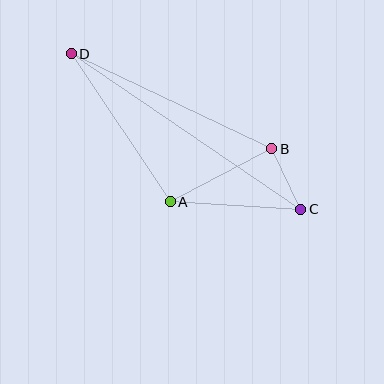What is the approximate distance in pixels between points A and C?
The distance between A and C is approximately 131 pixels.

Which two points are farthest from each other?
Points C and D are farthest from each other.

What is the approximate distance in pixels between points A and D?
The distance between A and D is approximately 178 pixels.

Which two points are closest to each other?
Points B and C are closest to each other.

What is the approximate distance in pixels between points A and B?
The distance between A and B is approximately 115 pixels.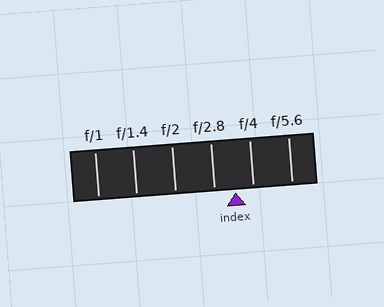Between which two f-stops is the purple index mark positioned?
The index mark is between f/2.8 and f/4.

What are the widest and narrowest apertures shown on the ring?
The widest aperture shown is f/1 and the narrowest is f/5.6.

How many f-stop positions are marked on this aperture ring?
There are 6 f-stop positions marked.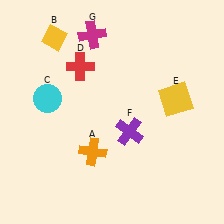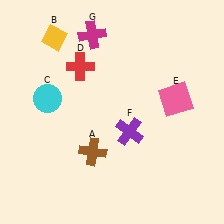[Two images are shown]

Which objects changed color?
A changed from orange to brown. E changed from yellow to pink.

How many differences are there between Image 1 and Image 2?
There are 2 differences between the two images.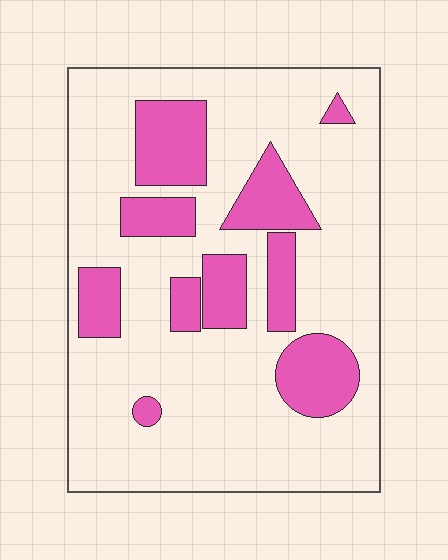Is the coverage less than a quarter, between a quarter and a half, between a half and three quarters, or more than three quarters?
Less than a quarter.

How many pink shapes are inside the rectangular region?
10.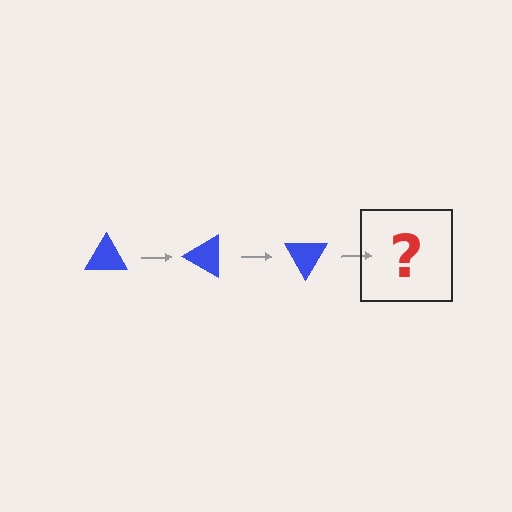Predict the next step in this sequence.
The next step is a blue triangle rotated 90 degrees.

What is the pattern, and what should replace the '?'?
The pattern is that the triangle rotates 30 degrees each step. The '?' should be a blue triangle rotated 90 degrees.